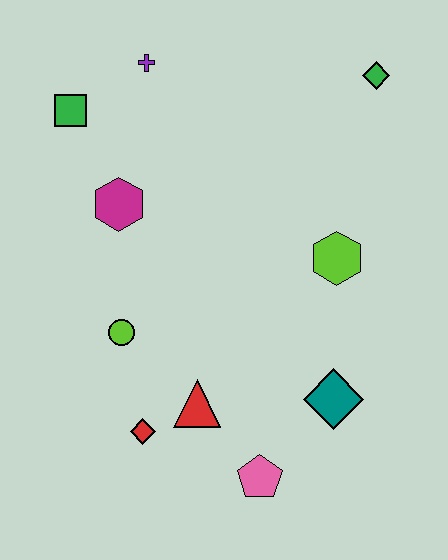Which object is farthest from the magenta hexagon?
The pink pentagon is farthest from the magenta hexagon.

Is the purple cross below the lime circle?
No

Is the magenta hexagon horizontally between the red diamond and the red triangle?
No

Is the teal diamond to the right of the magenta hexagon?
Yes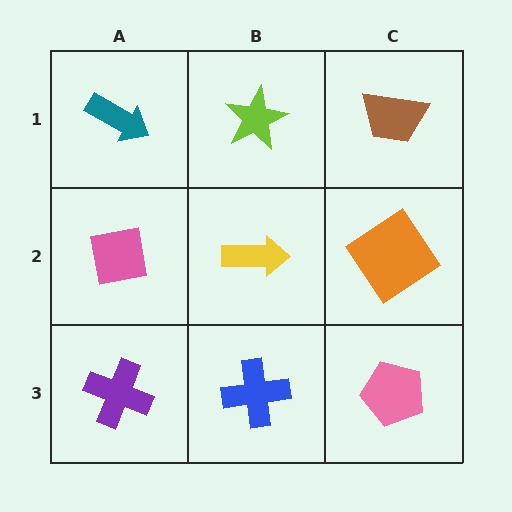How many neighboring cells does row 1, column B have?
3.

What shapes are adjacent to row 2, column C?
A brown trapezoid (row 1, column C), a pink pentagon (row 3, column C), a yellow arrow (row 2, column B).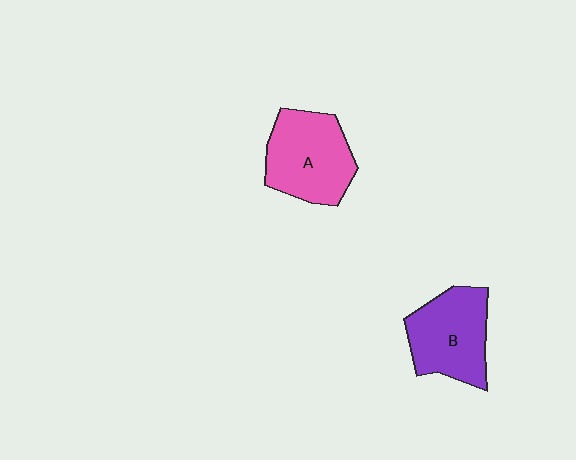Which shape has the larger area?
Shape A (pink).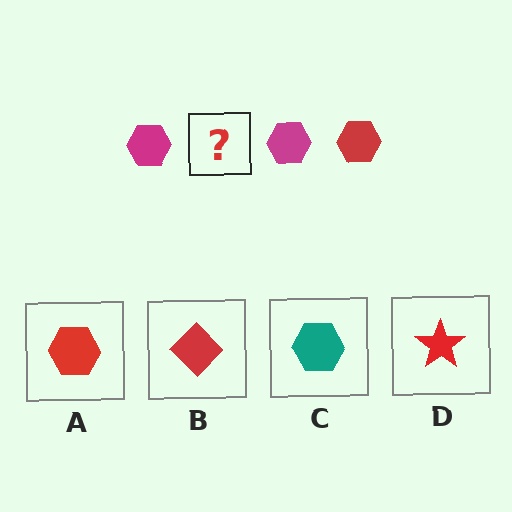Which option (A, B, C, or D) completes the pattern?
A.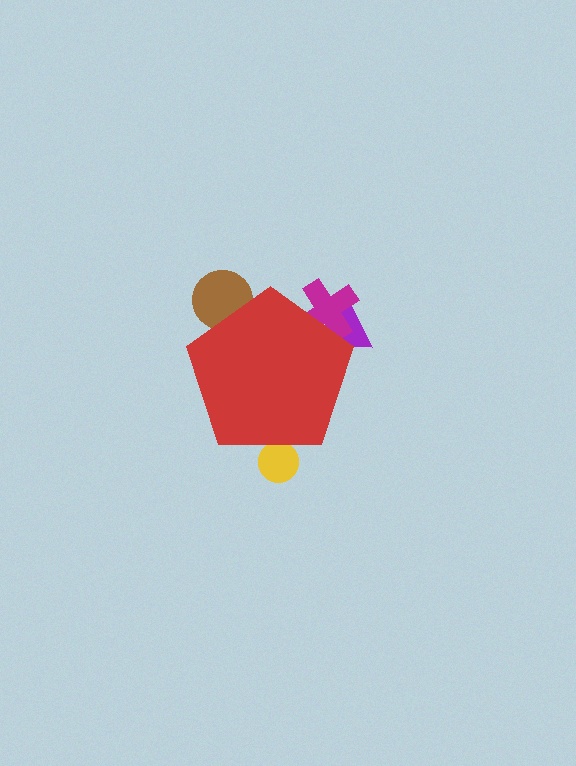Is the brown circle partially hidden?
Yes, the brown circle is partially hidden behind the red pentagon.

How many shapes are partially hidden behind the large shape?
4 shapes are partially hidden.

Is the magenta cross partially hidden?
Yes, the magenta cross is partially hidden behind the red pentagon.